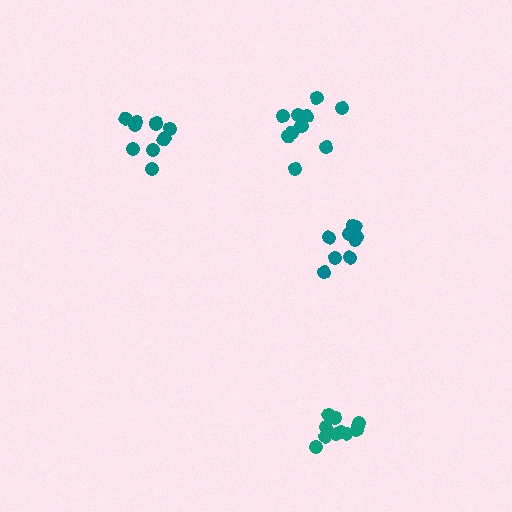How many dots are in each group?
Group 1: 10 dots, Group 2: 9 dots, Group 3: 11 dots, Group 4: 10 dots (40 total).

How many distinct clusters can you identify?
There are 4 distinct clusters.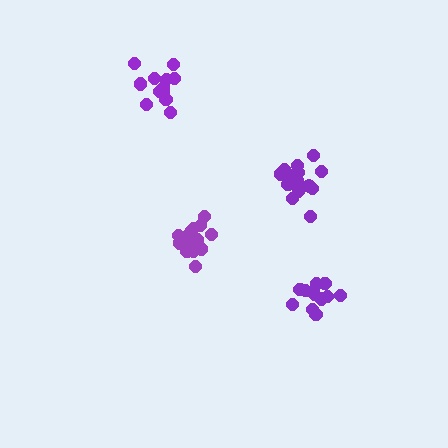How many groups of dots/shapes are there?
There are 4 groups.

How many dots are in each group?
Group 1: 16 dots, Group 2: 12 dots, Group 3: 14 dots, Group 4: 13 dots (55 total).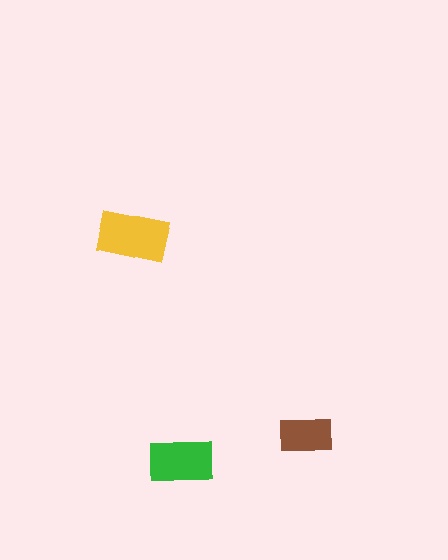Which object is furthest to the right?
The brown rectangle is rightmost.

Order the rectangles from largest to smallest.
the yellow one, the green one, the brown one.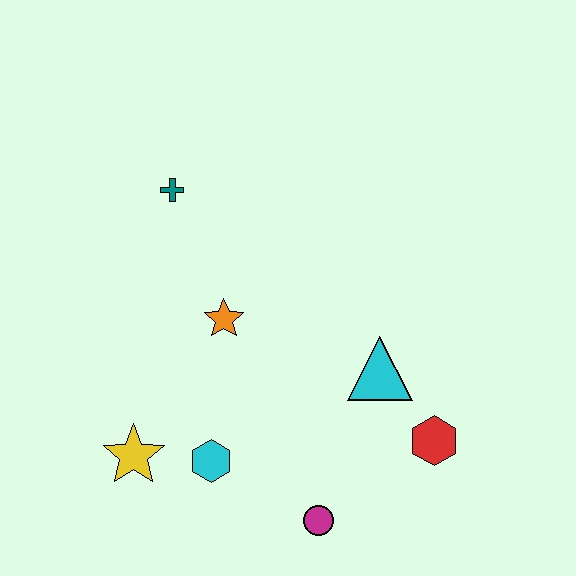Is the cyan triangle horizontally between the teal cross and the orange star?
No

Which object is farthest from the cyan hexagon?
The teal cross is farthest from the cyan hexagon.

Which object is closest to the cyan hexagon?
The yellow star is closest to the cyan hexagon.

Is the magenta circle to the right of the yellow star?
Yes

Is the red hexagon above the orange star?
No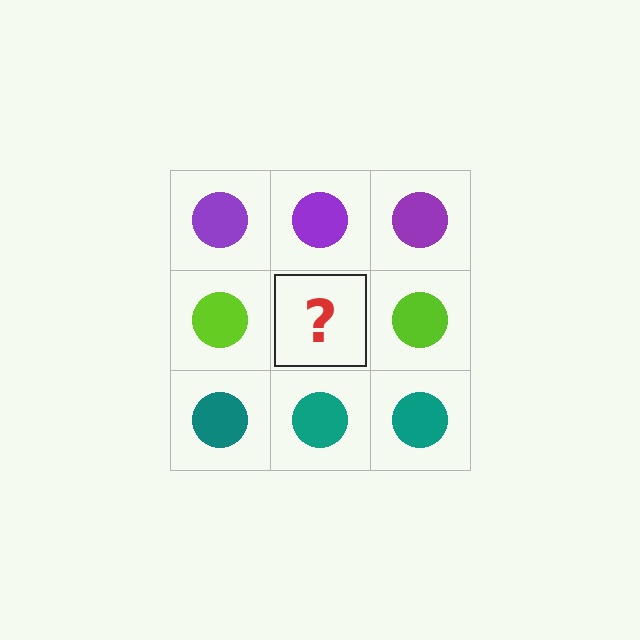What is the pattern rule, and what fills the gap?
The rule is that each row has a consistent color. The gap should be filled with a lime circle.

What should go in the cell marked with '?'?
The missing cell should contain a lime circle.